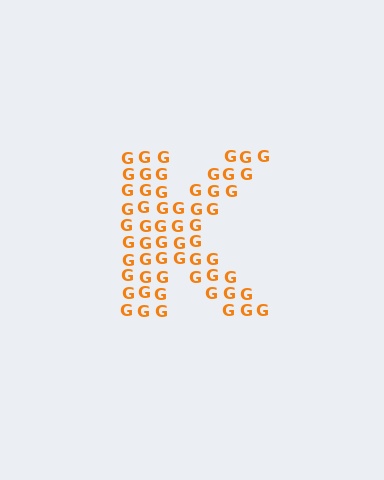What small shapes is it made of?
It is made of small letter G's.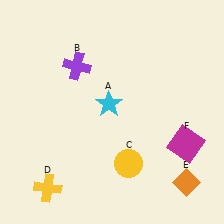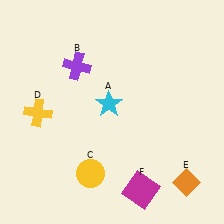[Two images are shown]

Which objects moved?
The objects that moved are: the yellow circle (C), the yellow cross (D), the magenta square (F).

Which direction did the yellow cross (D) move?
The yellow cross (D) moved up.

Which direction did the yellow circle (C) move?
The yellow circle (C) moved left.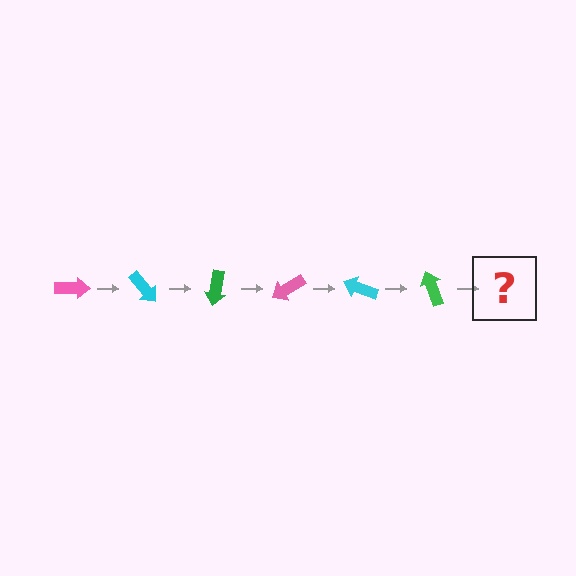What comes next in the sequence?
The next element should be a pink arrow, rotated 300 degrees from the start.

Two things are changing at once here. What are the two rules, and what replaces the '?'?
The two rules are that it rotates 50 degrees each step and the color cycles through pink, cyan, and green. The '?' should be a pink arrow, rotated 300 degrees from the start.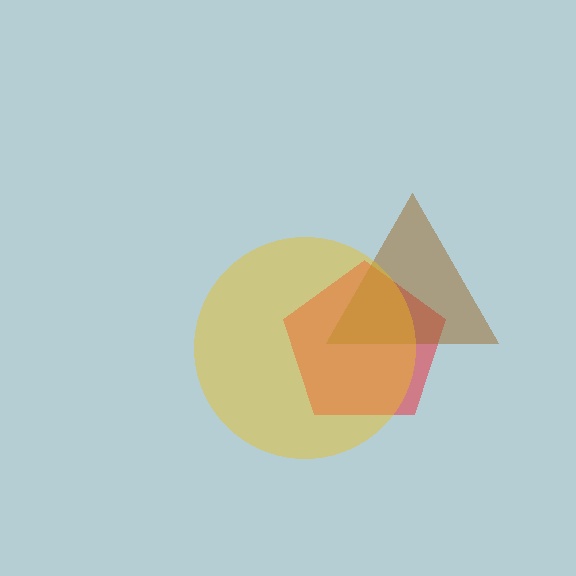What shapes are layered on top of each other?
The layered shapes are: a red pentagon, a brown triangle, a yellow circle.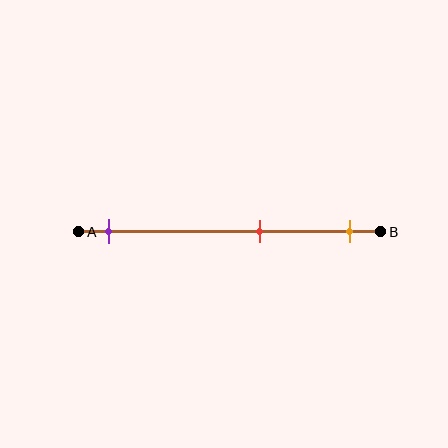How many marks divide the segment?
There are 3 marks dividing the segment.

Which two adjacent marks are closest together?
The red and orange marks are the closest adjacent pair.